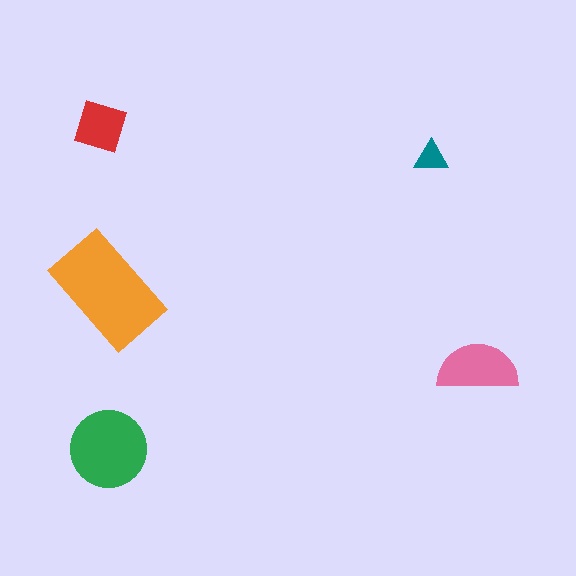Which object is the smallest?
The teal triangle.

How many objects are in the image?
There are 5 objects in the image.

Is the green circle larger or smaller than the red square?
Larger.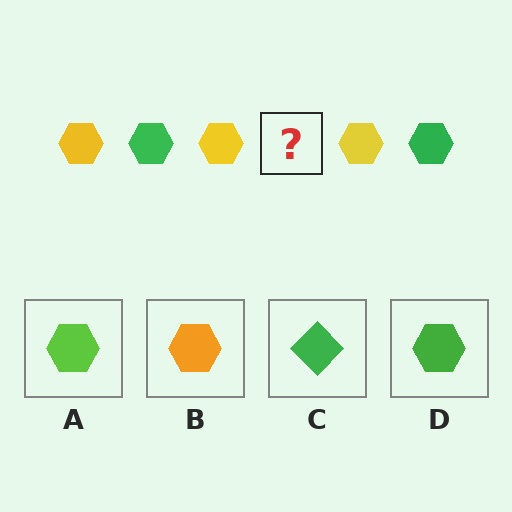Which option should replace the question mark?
Option D.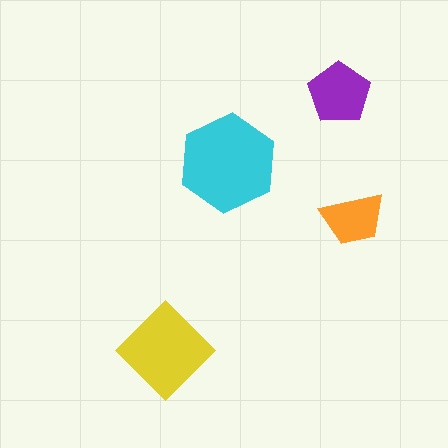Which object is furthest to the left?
The yellow diamond is leftmost.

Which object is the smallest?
The orange trapezoid.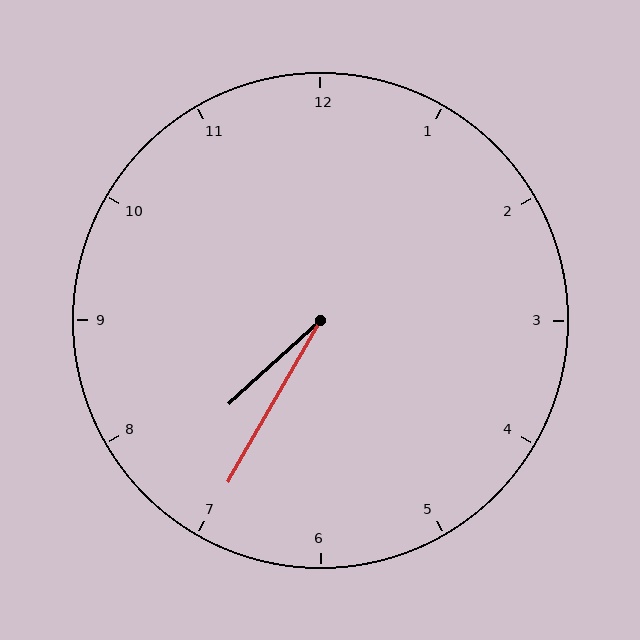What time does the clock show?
7:35.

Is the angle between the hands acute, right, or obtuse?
It is acute.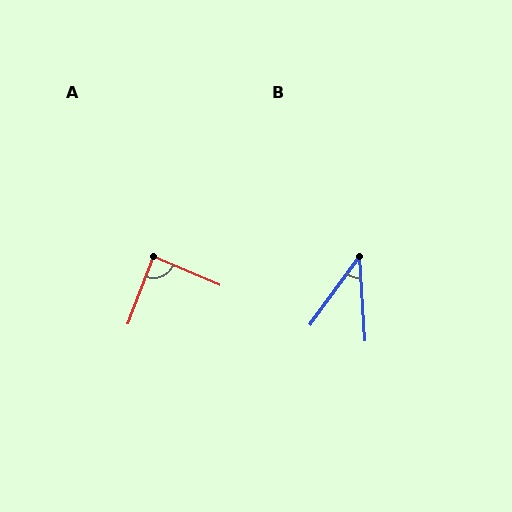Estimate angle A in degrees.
Approximately 87 degrees.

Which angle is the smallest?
B, at approximately 40 degrees.